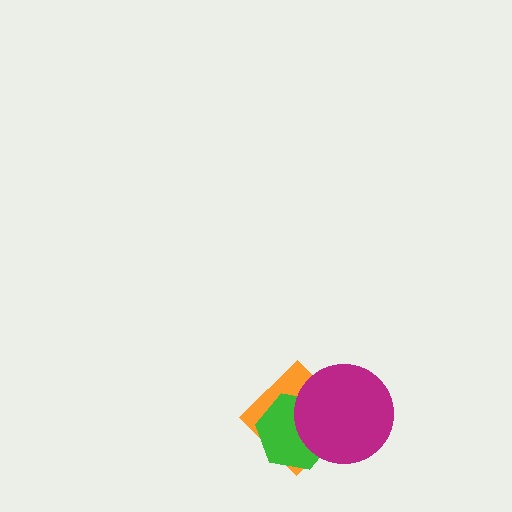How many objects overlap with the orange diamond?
2 objects overlap with the orange diamond.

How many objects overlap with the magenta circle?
2 objects overlap with the magenta circle.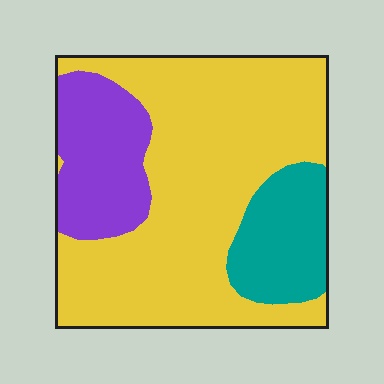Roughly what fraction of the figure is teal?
Teal covers about 15% of the figure.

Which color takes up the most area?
Yellow, at roughly 65%.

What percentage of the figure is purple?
Purple covers around 20% of the figure.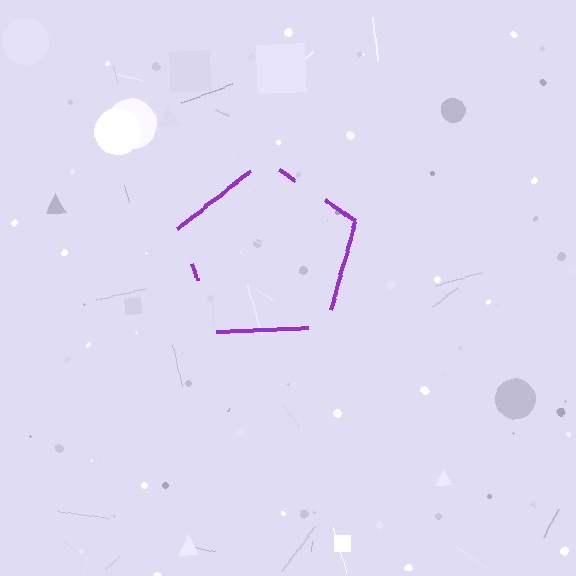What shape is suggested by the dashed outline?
The dashed outline suggests a pentagon.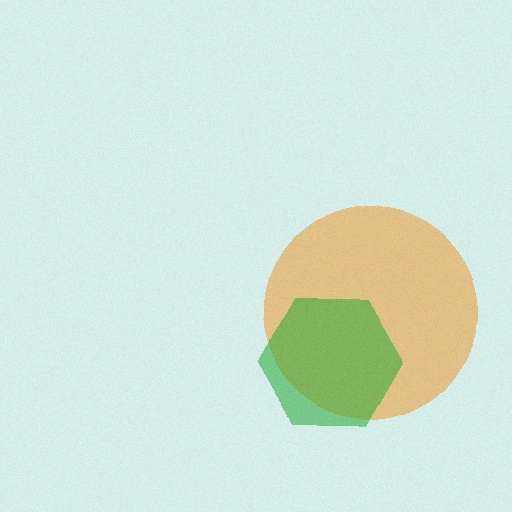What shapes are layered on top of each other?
The layered shapes are: an orange circle, a green hexagon.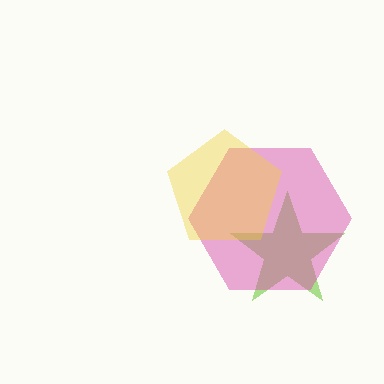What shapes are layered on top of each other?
The layered shapes are: a lime star, a pink hexagon, a yellow pentagon.